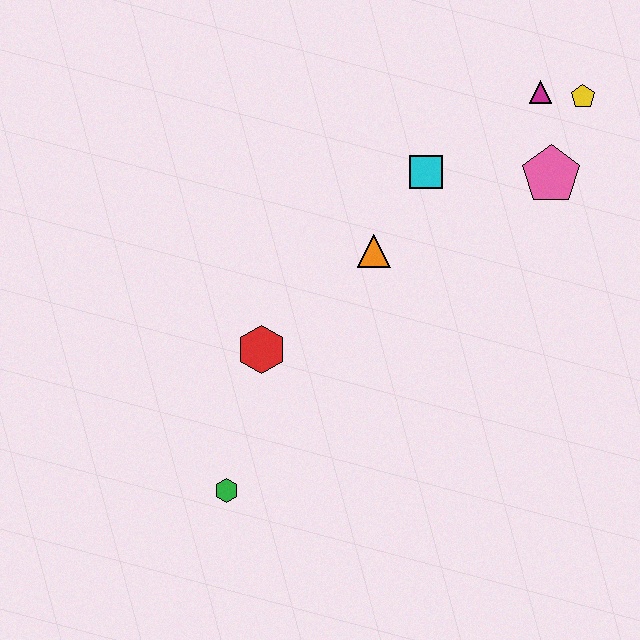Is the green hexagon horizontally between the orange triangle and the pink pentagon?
No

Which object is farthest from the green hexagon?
The yellow pentagon is farthest from the green hexagon.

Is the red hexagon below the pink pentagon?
Yes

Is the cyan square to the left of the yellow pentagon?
Yes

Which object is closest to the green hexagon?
The red hexagon is closest to the green hexagon.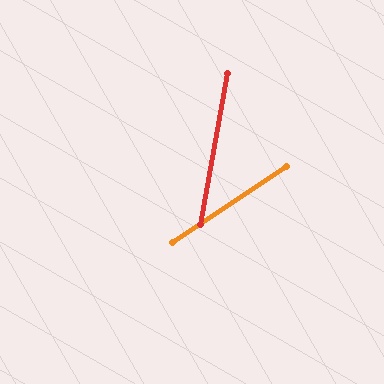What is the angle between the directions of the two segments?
Approximately 46 degrees.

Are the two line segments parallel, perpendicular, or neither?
Neither parallel nor perpendicular — they differ by about 46°.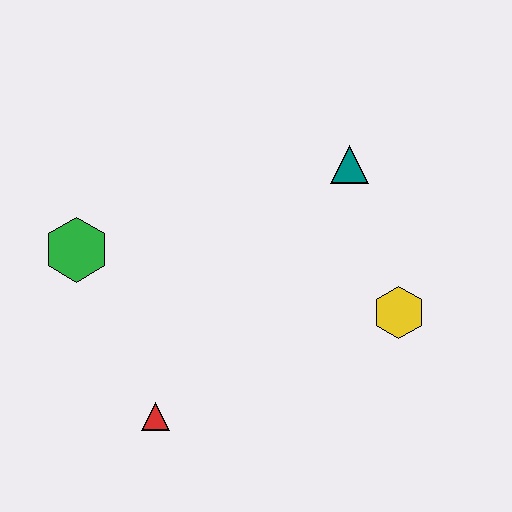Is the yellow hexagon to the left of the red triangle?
No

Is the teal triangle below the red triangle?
No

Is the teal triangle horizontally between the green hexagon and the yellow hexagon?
Yes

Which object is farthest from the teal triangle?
The red triangle is farthest from the teal triangle.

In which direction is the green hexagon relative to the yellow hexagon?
The green hexagon is to the left of the yellow hexagon.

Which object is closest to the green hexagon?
The red triangle is closest to the green hexagon.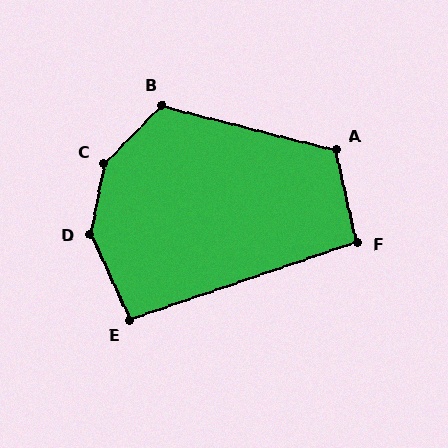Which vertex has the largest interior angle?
C, at approximately 147 degrees.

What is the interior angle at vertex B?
Approximately 120 degrees (obtuse).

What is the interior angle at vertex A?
Approximately 117 degrees (obtuse).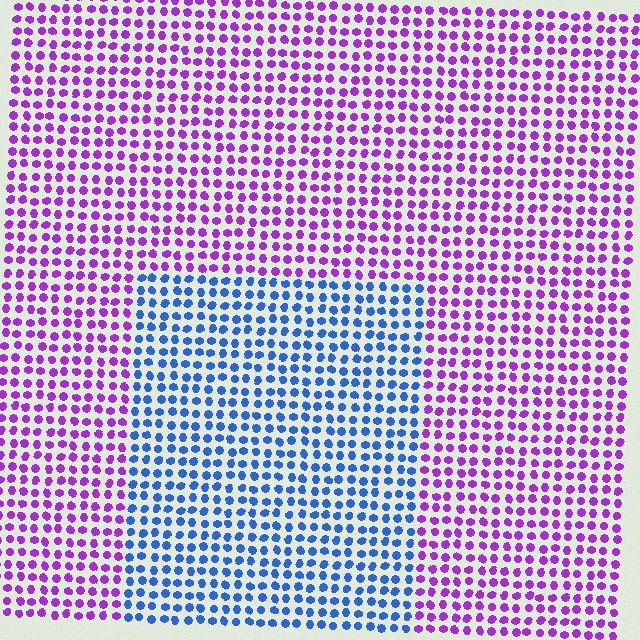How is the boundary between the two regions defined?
The boundary is defined purely by a slight shift in hue (about 65 degrees). Spacing, size, and orientation are identical on both sides.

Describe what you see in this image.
The image is filled with small purple elements in a uniform arrangement. A rectangle-shaped region is visible where the elements are tinted to a slightly different hue, forming a subtle color boundary.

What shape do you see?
I see a rectangle.